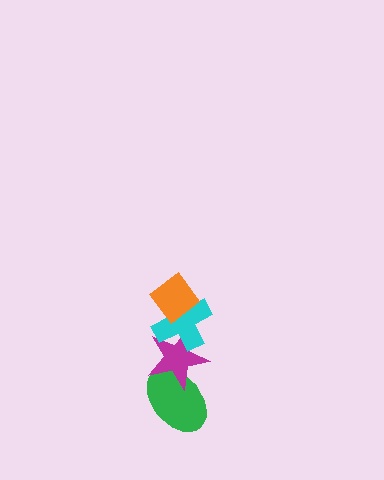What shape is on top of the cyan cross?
The orange diamond is on top of the cyan cross.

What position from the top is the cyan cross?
The cyan cross is 2nd from the top.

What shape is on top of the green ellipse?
The magenta star is on top of the green ellipse.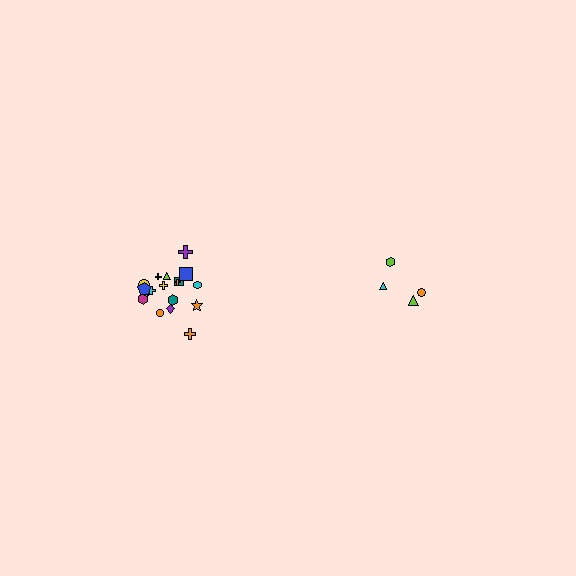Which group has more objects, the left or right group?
The left group.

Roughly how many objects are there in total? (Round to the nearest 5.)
Roughly 20 objects in total.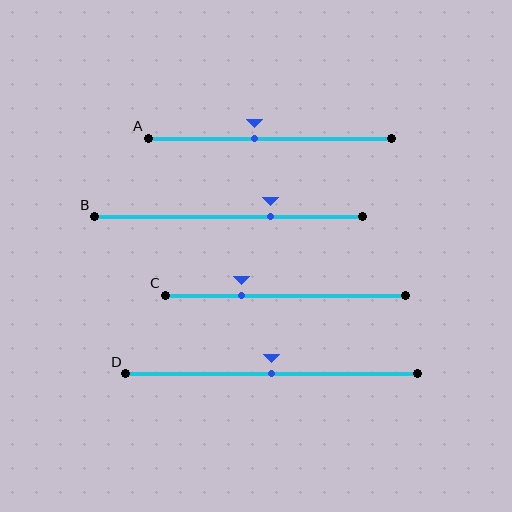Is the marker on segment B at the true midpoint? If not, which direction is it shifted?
No, the marker on segment B is shifted to the right by about 15% of the segment length.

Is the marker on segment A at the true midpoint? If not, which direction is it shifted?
No, the marker on segment A is shifted to the left by about 6% of the segment length.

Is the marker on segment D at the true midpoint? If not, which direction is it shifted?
Yes, the marker on segment D is at the true midpoint.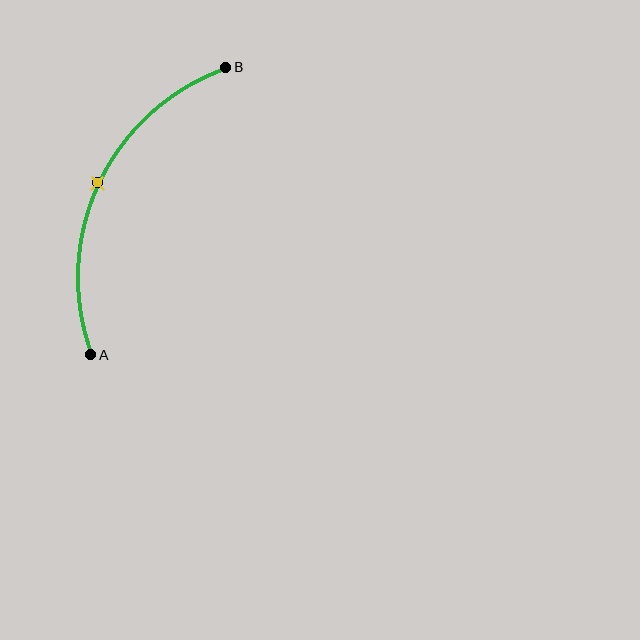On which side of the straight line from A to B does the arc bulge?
The arc bulges to the left of the straight line connecting A and B.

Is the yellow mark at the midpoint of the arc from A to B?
Yes. The yellow mark lies on the arc at equal arc-length from both A and B — it is the arc midpoint.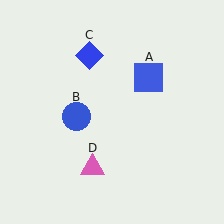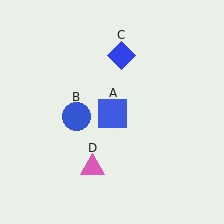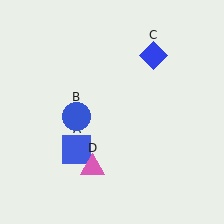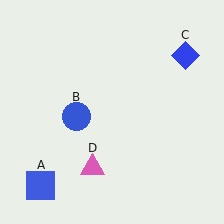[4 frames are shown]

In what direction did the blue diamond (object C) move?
The blue diamond (object C) moved right.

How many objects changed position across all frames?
2 objects changed position: blue square (object A), blue diamond (object C).